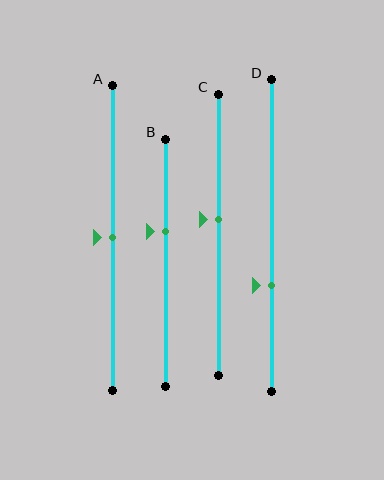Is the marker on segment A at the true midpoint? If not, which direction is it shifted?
Yes, the marker on segment A is at the true midpoint.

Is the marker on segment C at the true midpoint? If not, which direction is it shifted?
No, the marker on segment C is shifted upward by about 6% of the segment length.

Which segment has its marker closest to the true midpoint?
Segment A has its marker closest to the true midpoint.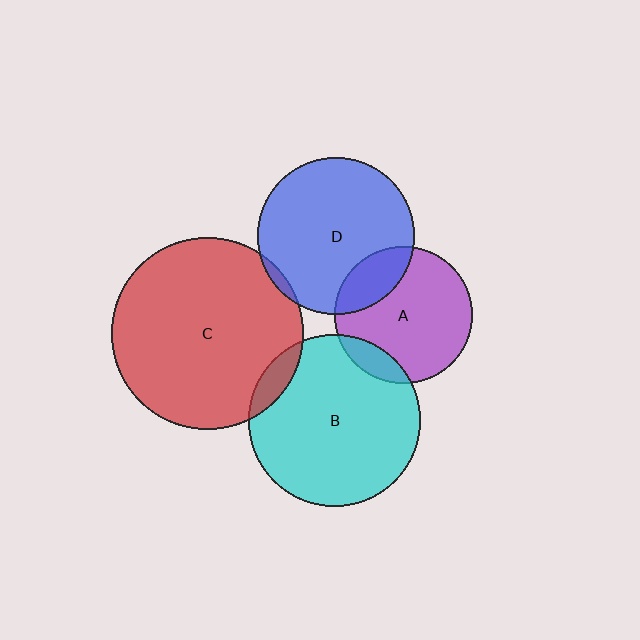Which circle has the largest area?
Circle C (red).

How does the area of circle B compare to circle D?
Approximately 1.2 times.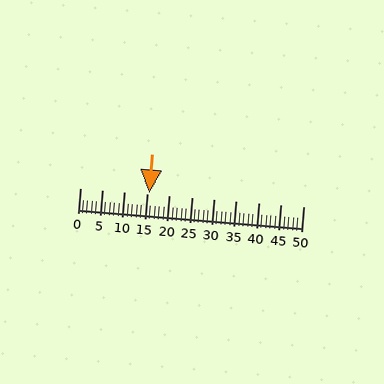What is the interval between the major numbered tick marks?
The major tick marks are spaced 5 units apart.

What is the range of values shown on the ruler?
The ruler shows values from 0 to 50.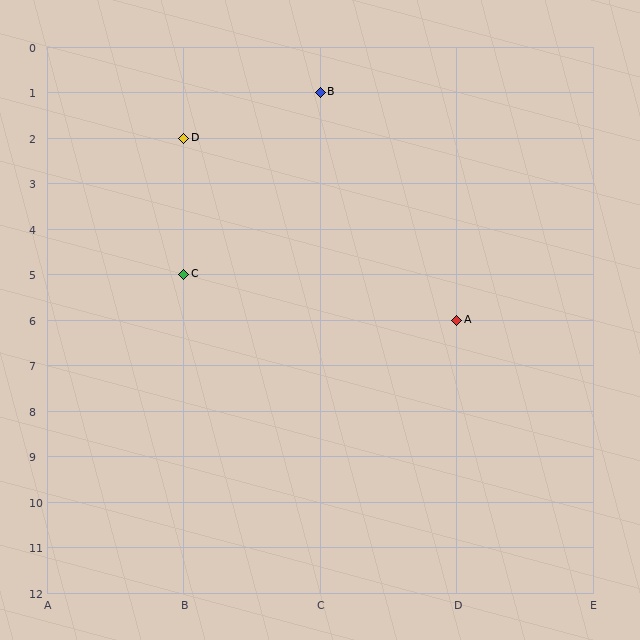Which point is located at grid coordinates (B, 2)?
Point D is at (B, 2).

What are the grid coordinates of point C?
Point C is at grid coordinates (B, 5).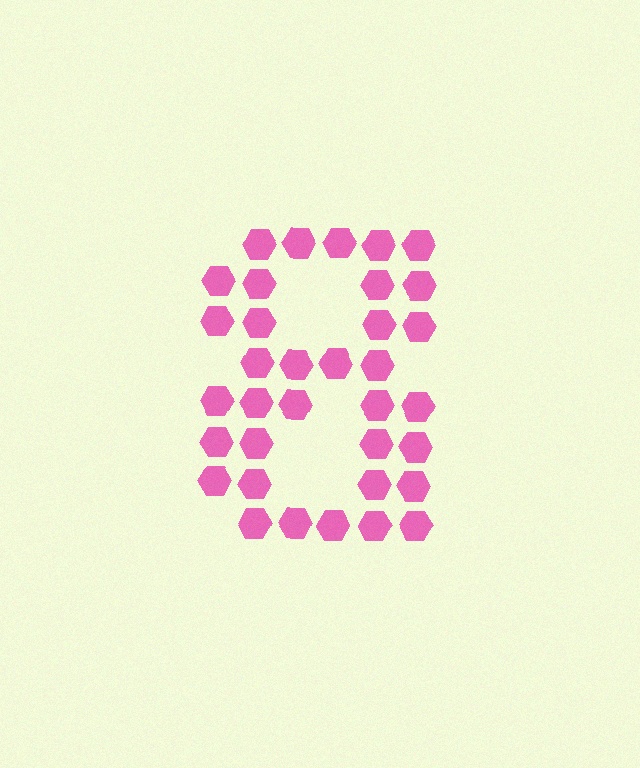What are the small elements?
The small elements are hexagons.